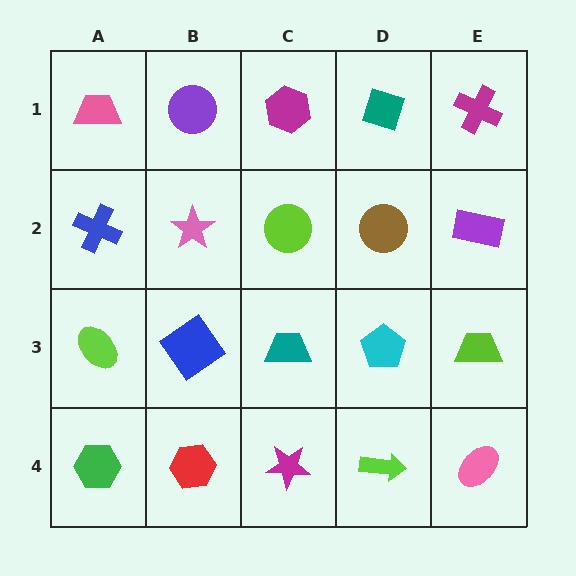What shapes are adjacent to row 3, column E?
A purple rectangle (row 2, column E), a pink ellipse (row 4, column E), a cyan pentagon (row 3, column D).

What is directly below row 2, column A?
A lime ellipse.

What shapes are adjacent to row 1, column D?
A brown circle (row 2, column D), a magenta hexagon (row 1, column C), a magenta cross (row 1, column E).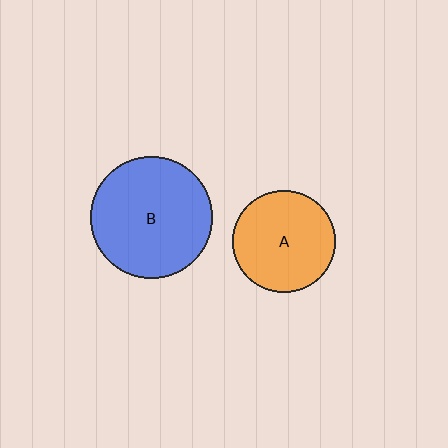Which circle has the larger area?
Circle B (blue).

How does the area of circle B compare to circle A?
Approximately 1.4 times.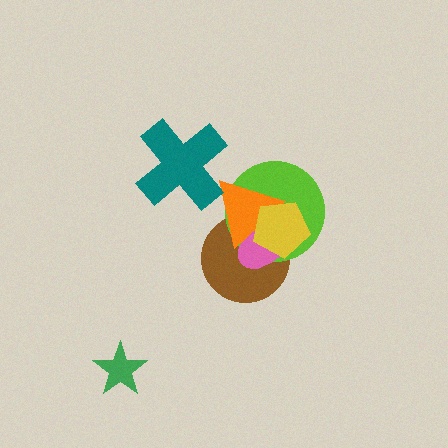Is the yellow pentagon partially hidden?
No, no other shape covers it.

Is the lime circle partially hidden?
Yes, it is partially covered by another shape.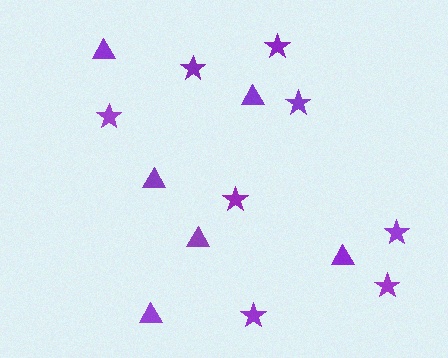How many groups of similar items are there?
There are 2 groups: one group of triangles (6) and one group of stars (8).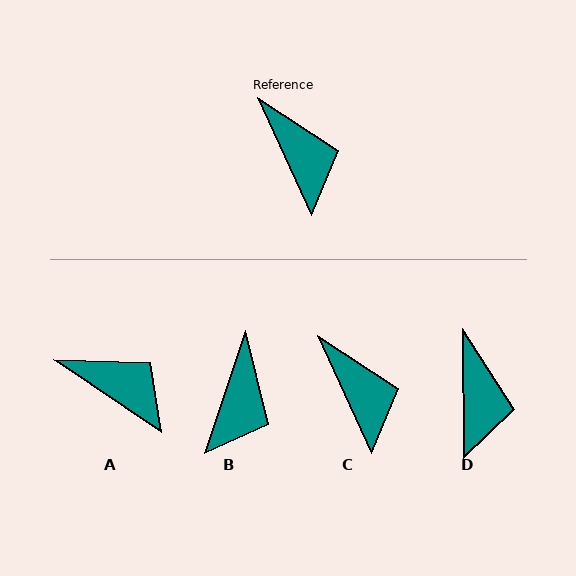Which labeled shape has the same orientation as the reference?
C.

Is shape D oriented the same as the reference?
No, it is off by about 24 degrees.